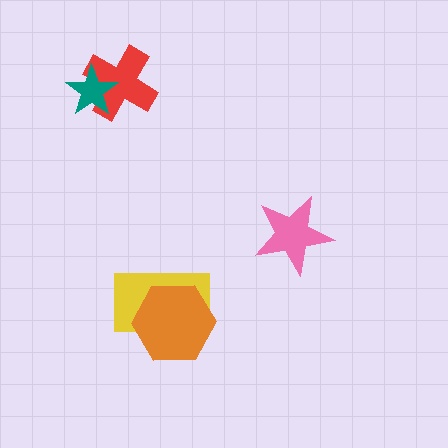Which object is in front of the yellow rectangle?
The orange hexagon is in front of the yellow rectangle.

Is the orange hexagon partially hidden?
No, no other shape covers it.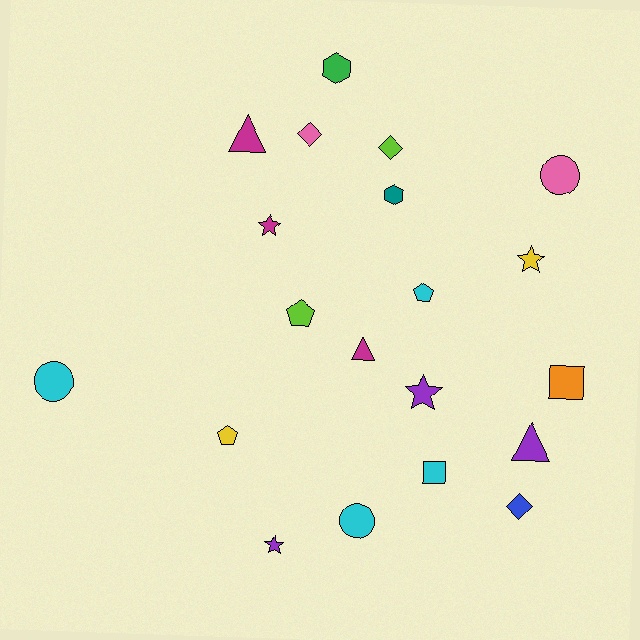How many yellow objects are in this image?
There are 2 yellow objects.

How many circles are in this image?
There are 3 circles.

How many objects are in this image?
There are 20 objects.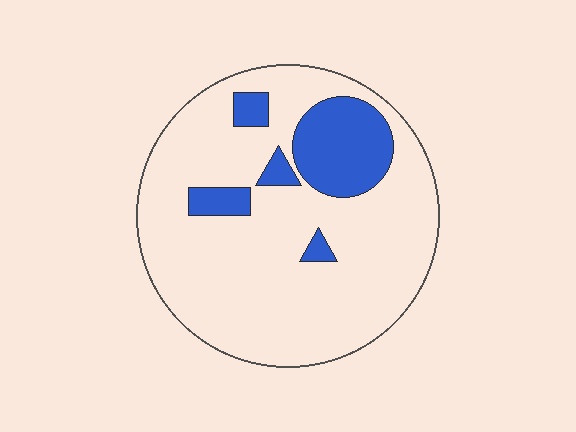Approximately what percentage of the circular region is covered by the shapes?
Approximately 20%.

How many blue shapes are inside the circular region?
5.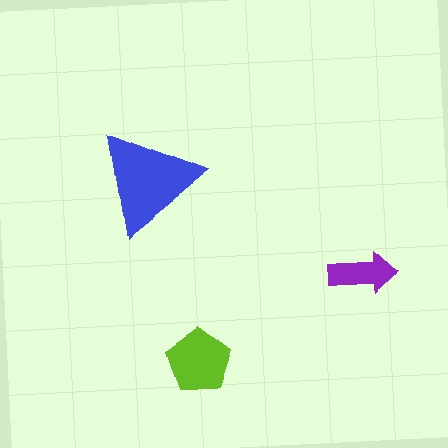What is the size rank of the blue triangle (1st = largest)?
1st.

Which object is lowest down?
The lime pentagon is bottommost.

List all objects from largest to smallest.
The blue triangle, the lime pentagon, the purple arrow.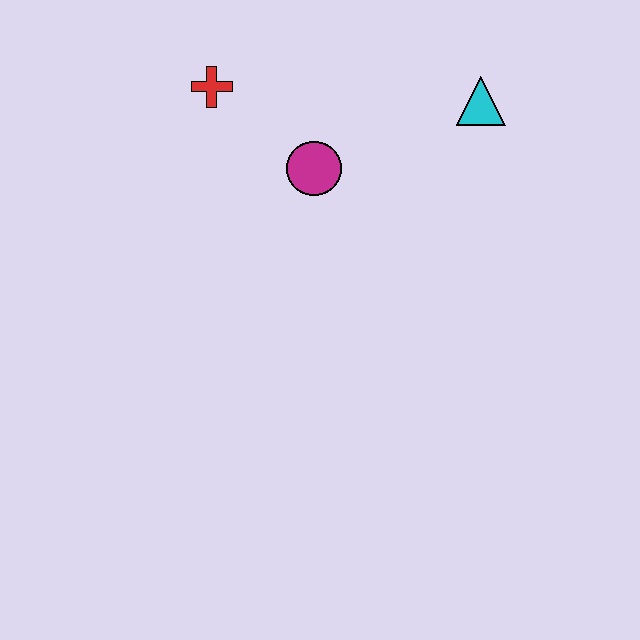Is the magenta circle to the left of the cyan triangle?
Yes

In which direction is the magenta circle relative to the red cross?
The magenta circle is to the right of the red cross.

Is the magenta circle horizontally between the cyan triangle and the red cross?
Yes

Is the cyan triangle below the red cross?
Yes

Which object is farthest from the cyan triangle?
The red cross is farthest from the cyan triangle.